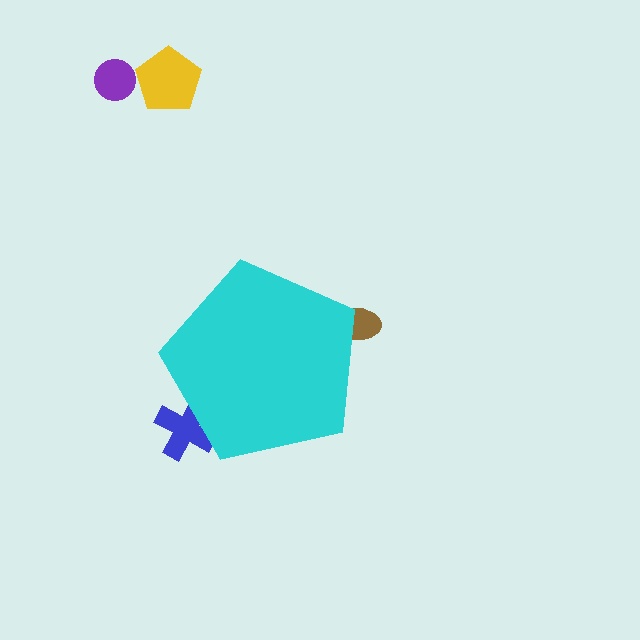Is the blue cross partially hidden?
Yes, the blue cross is partially hidden behind the cyan pentagon.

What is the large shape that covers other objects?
A cyan pentagon.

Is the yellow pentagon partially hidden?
No, the yellow pentagon is fully visible.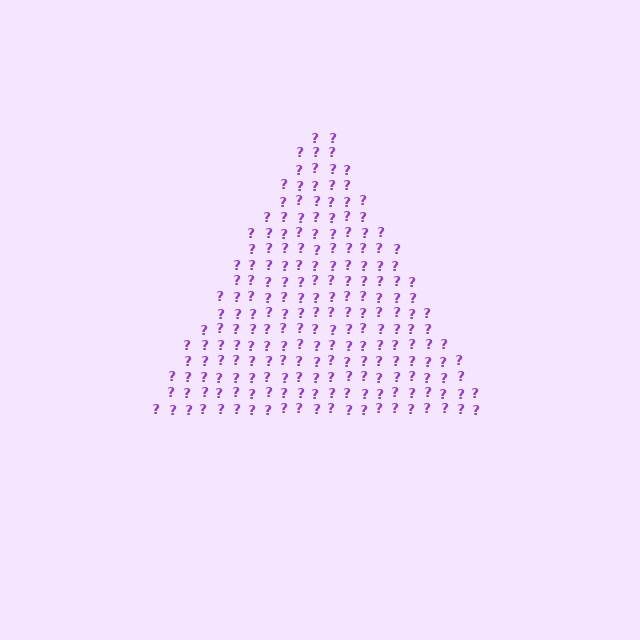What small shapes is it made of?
It is made of small question marks.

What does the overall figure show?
The overall figure shows a triangle.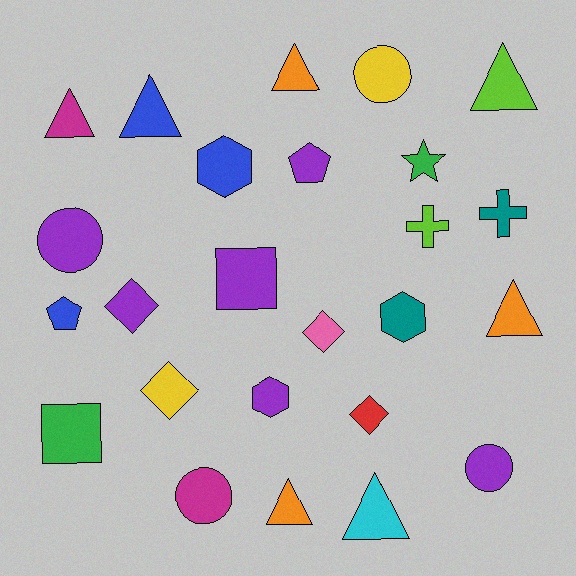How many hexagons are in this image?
There are 3 hexagons.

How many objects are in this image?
There are 25 objects.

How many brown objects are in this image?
There are no brown objects.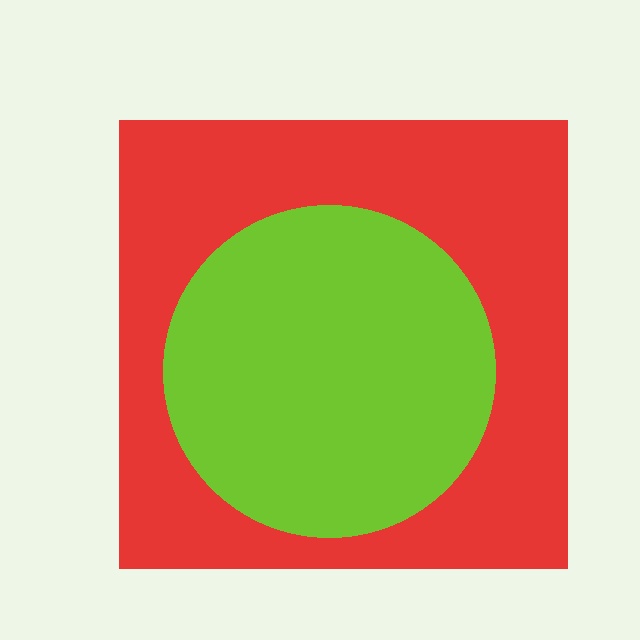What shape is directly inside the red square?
The lime circle.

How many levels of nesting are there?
2.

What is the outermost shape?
The red square.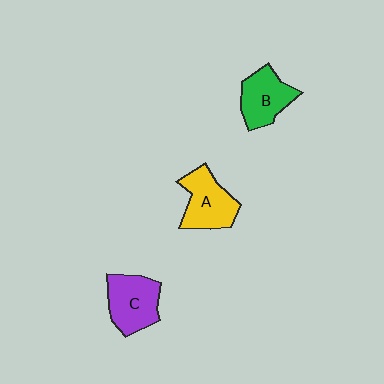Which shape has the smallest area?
Shape B (green).